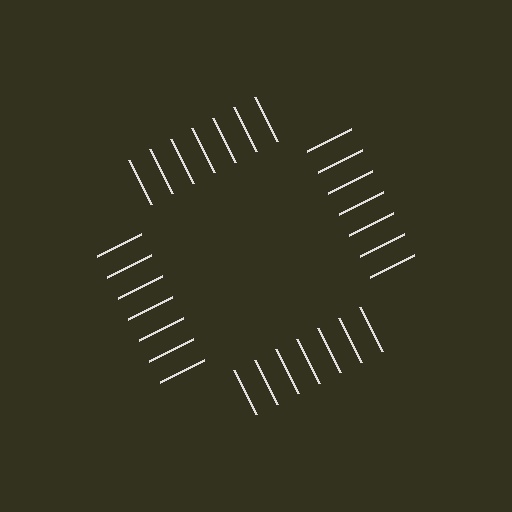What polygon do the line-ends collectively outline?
An illusory square — the line segments terminate on its edges but no continuous stroke is drawn.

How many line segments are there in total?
28 — 7 along each of the 4 edges.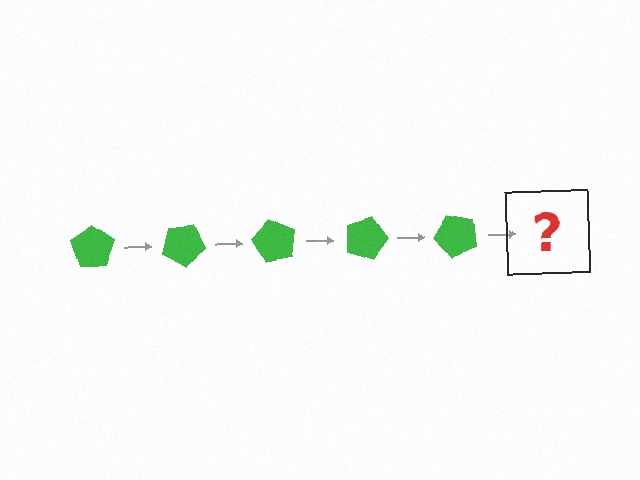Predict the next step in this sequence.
The next step is a green pentagon rotated 150 degrees.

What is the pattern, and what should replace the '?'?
The pattern is that the pentagon rotates 30 degrees each step. The '?' should be a green pentagon rotated 150 degrees.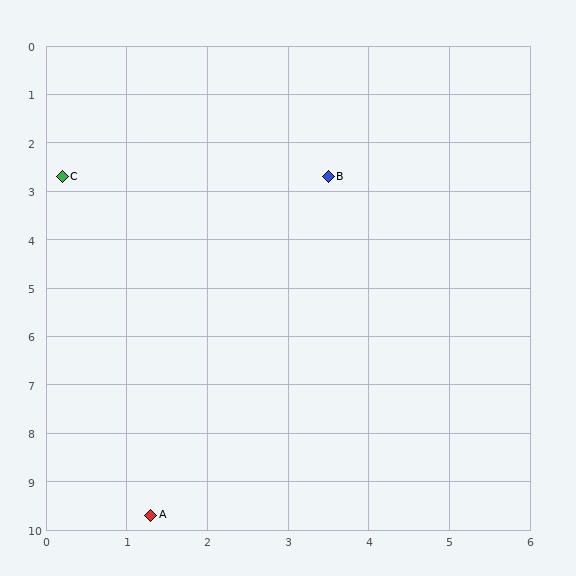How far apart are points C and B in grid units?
Points C and B are about 3.3 grid units apart.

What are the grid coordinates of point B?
Point B is at approximately (3.5, 2.7).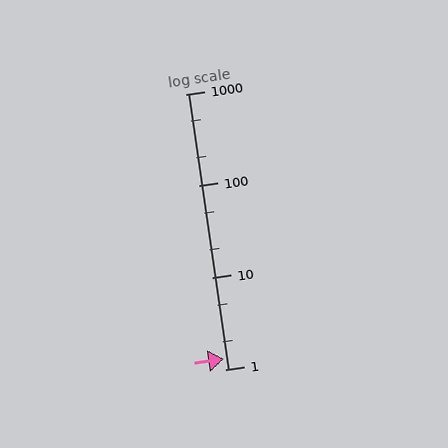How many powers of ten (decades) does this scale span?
The scale spans 3 decades, from 1 to 1000.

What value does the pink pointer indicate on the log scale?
The pointer indicates approximately 1.3.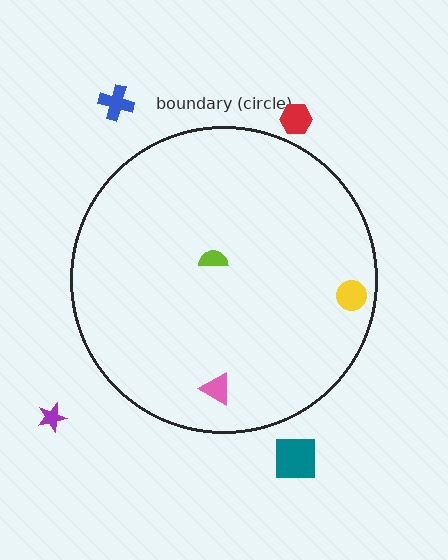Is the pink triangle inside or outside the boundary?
Inside.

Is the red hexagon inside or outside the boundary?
Outside.